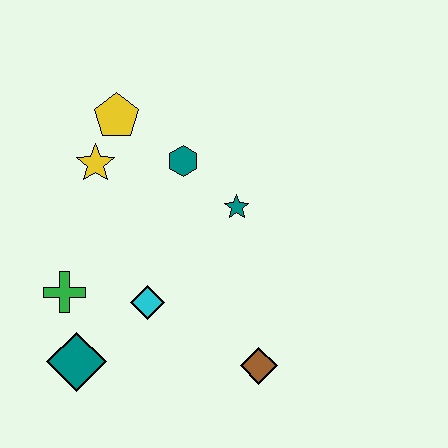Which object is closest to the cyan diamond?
The green cross is closest to the cyan diamond.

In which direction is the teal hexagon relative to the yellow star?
The teal hexagon is to the right of the yellow star.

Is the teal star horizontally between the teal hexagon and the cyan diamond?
No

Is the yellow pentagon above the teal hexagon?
Yes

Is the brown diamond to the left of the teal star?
No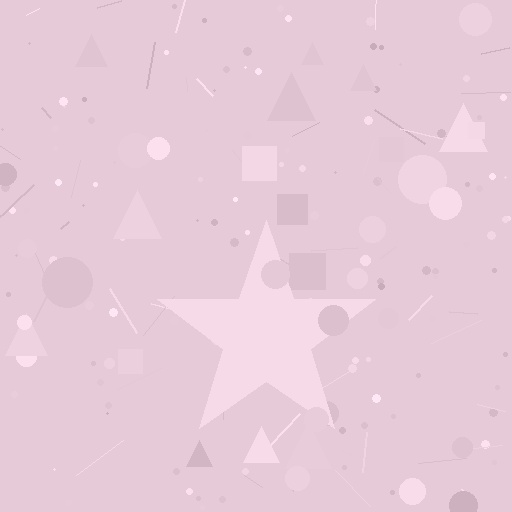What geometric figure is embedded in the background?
A star is embedded in the background.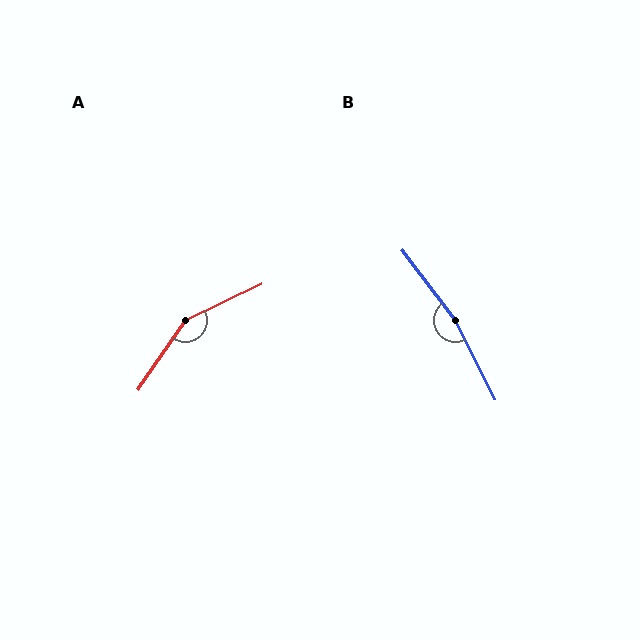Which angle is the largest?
B, at approximately 170 degrees.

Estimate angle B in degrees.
Approximately 170 degrees.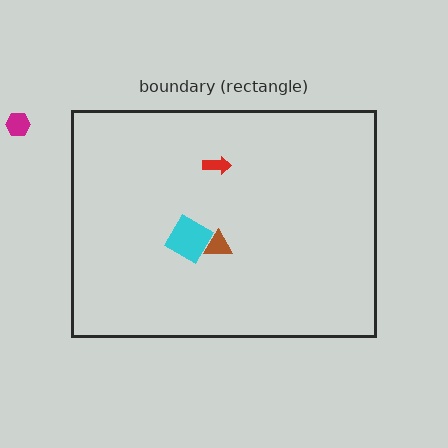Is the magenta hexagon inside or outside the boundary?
Outside.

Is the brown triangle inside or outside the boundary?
Inside.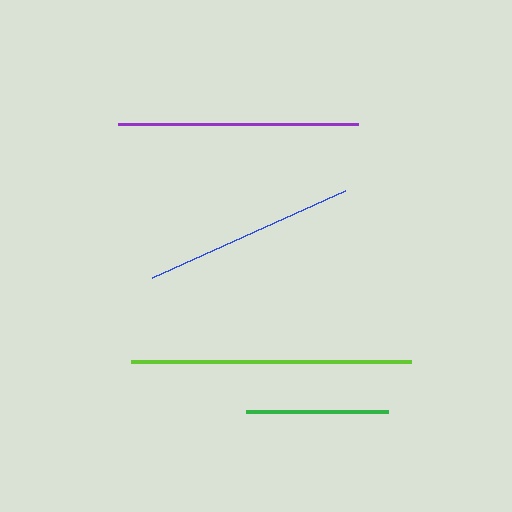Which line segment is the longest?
The lime line is the longest at approximately 280 pixels.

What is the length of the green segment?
The green segment is approximately 142 pixels long.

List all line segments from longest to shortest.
From longest to shortest: lime, purple, blue, green.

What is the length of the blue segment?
The blue segment is approximately 212 pixels long.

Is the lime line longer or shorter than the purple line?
The lime line is longer than the purple line.